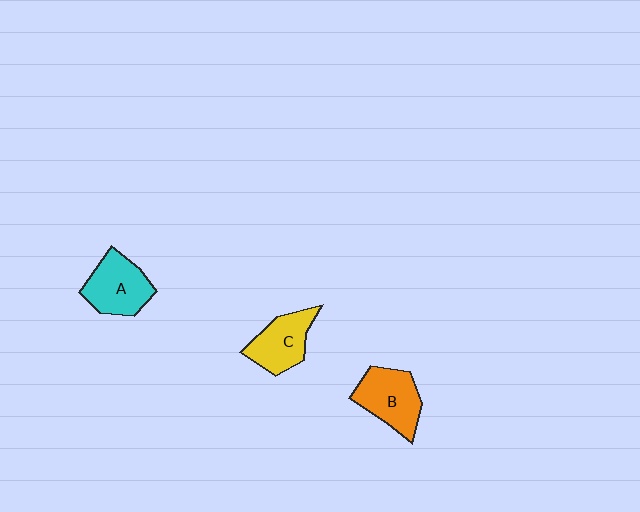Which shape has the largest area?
Shape B (orange).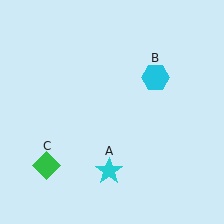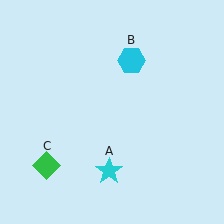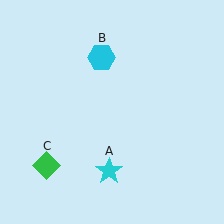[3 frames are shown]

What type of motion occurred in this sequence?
The cyan hexagon (object B) rotated counterclockwise around the center of the scene.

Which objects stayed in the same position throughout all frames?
Cyan star (object A) and green diamond (object C) remained stationary.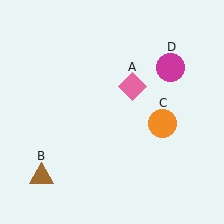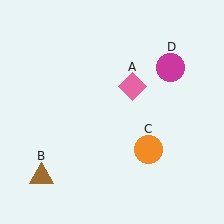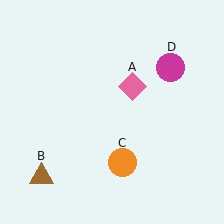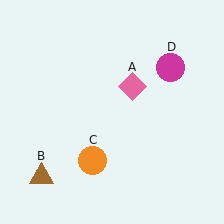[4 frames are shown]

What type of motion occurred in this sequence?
The orange circle (object C) rotated clockwise around the center of the scene.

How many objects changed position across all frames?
1 object changed position: orange circle (object C).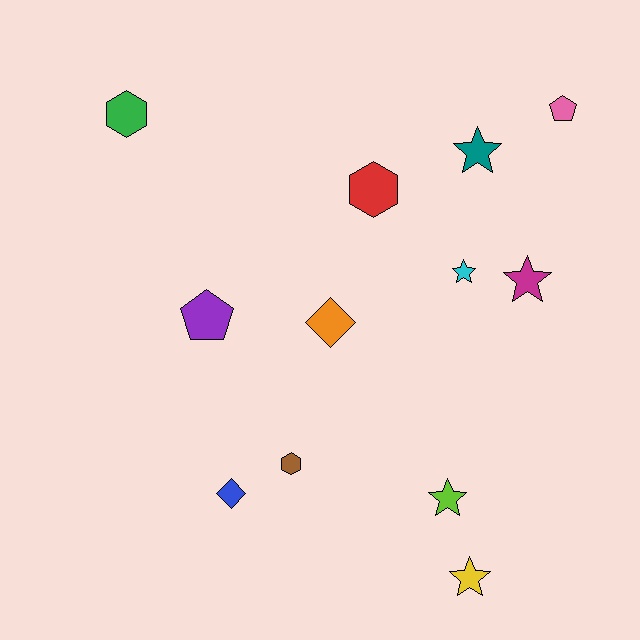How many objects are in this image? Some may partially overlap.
There are 12 objects.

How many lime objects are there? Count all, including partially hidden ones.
There is 1 lime object.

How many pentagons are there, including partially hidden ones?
There are 2 pentagons.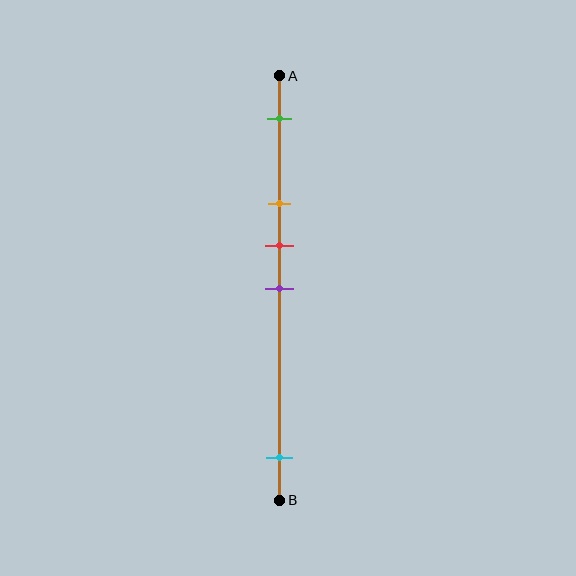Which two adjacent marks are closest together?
The red and purple marks are the closest adjacent pair.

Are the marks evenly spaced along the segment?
No, the marks are not evenly spaced.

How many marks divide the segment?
There are 5 marks dividing the segment.